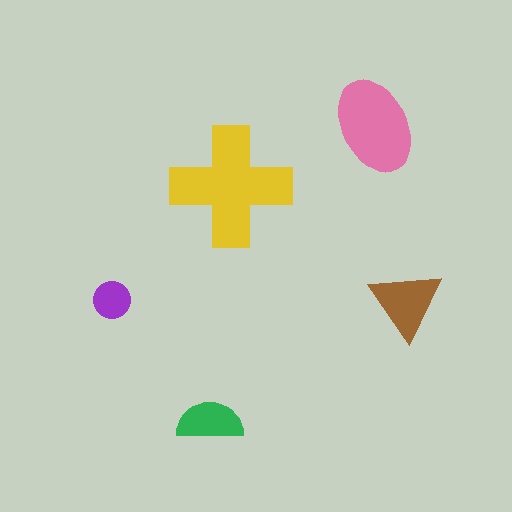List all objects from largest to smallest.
The yellow cross, the pink ellipse, the brown triangle, the green semicircle, the purple circle.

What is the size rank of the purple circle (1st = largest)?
5th.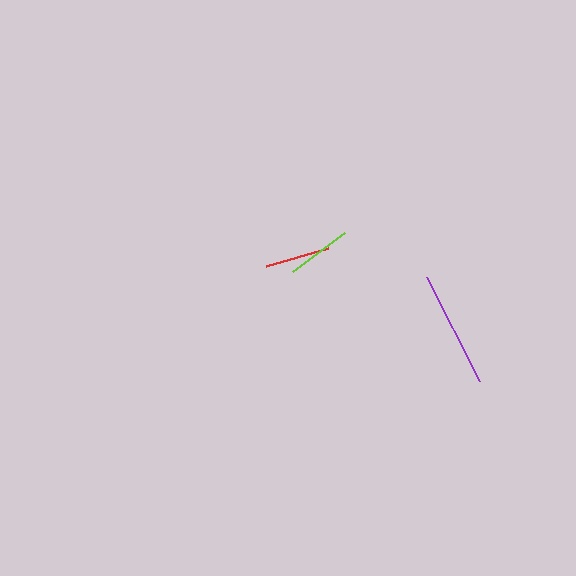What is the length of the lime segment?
The lime segment is approximately 65 pixels long.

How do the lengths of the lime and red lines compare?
The lime and red lines are approximately the same length.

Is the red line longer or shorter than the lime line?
The lime line is longer than the red line.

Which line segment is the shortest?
The red line is the shortest at approximately 64 pixels.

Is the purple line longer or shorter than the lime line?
The purple line is longer than the lime line.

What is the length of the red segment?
The red segment is approximately 64 pixels long.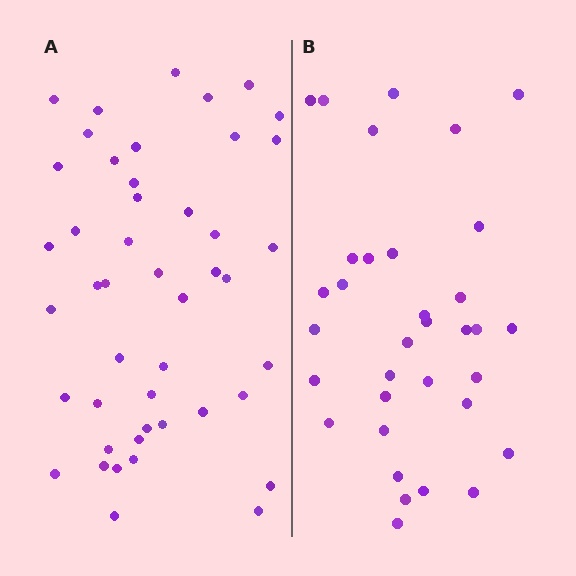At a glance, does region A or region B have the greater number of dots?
Region A (the left region) has more dots.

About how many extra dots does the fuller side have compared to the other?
Region A has roughly 12 or so more dots than region B.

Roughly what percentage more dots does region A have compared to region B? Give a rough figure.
About 35% more.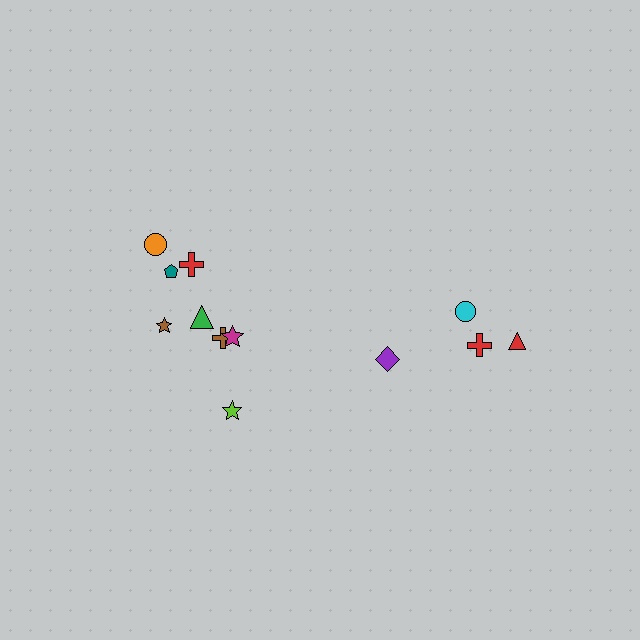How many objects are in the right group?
There are 4 objects.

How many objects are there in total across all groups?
There are 12 objects.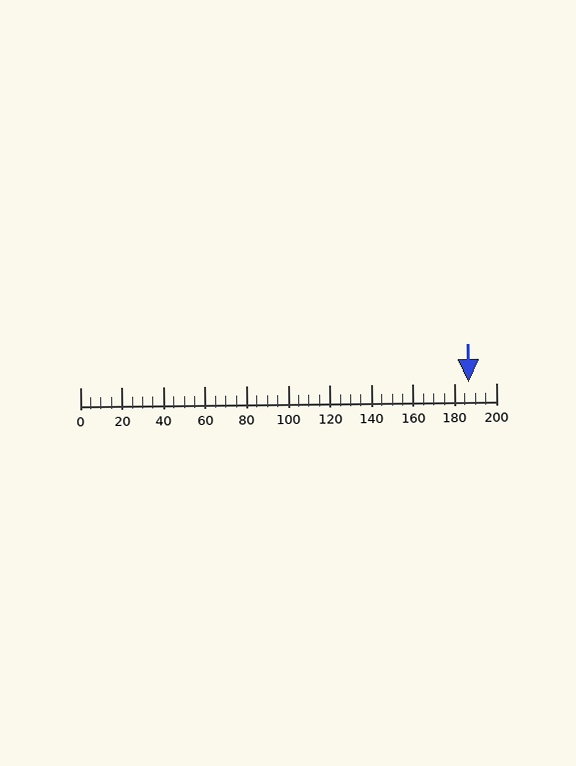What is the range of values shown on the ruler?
The ruler shows values from 0 to 200.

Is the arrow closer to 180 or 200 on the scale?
The arrow is closer to 180.